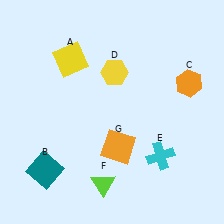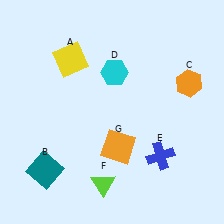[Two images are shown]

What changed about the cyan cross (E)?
In Image 1, E is cyan. In Image 2, it changed to blue.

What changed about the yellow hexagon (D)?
In Image 1, D is yellow. In Image 2, it changed to cyan.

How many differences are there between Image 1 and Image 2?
There are 2 differences between the two images.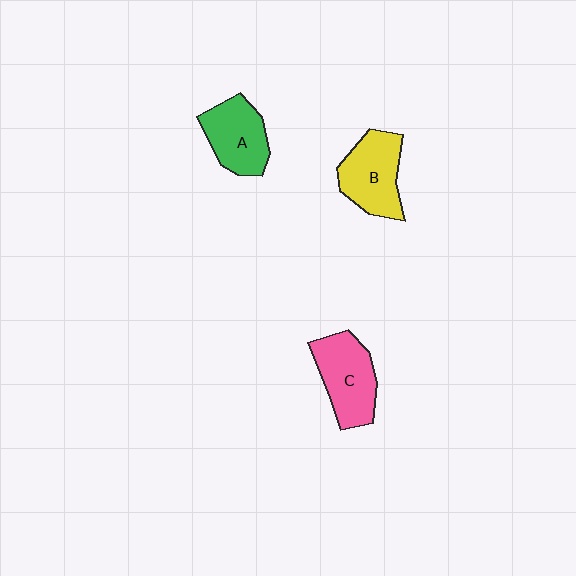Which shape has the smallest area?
Shape A (green).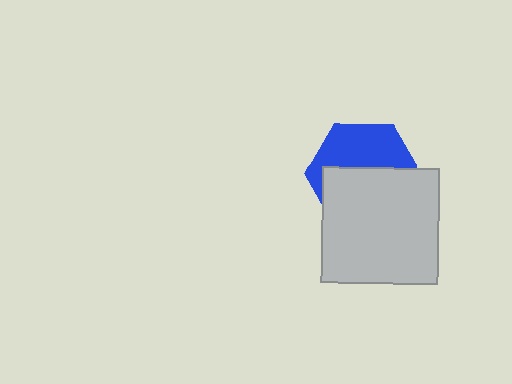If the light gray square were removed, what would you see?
You would see the complete blue hexagon.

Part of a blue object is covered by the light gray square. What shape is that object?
It is a hexagon.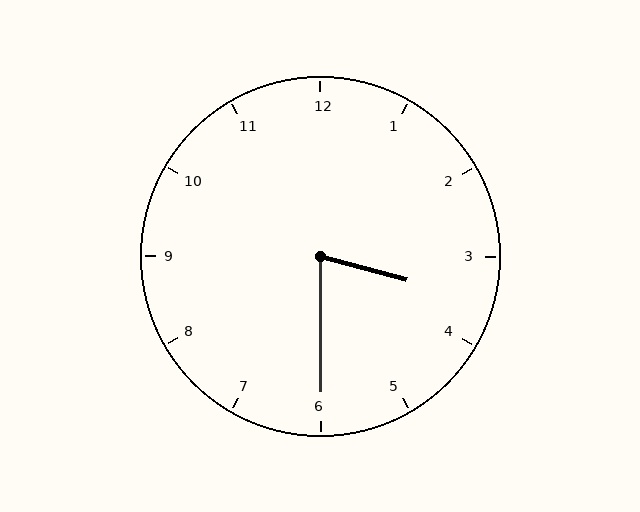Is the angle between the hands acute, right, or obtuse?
It is acute.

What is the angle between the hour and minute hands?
Approximately 75 degrees.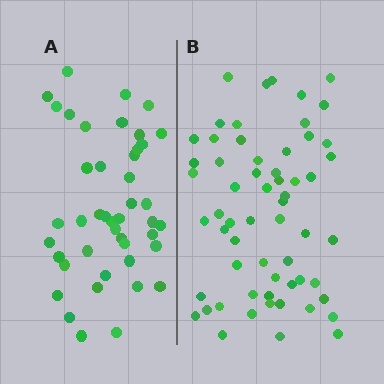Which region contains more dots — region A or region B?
Region B (the right region) has more dots.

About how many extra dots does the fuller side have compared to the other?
Region B has approximately 15 more dots than region A.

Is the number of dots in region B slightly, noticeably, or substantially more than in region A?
Region B has noticeably more, but not dramatically so. The ratio is roughly 1.4 to 1.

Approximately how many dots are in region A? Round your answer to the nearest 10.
About 40 dots. (The exact count is 44, which rounds to 40.)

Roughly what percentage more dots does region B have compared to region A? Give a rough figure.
About 35% more.